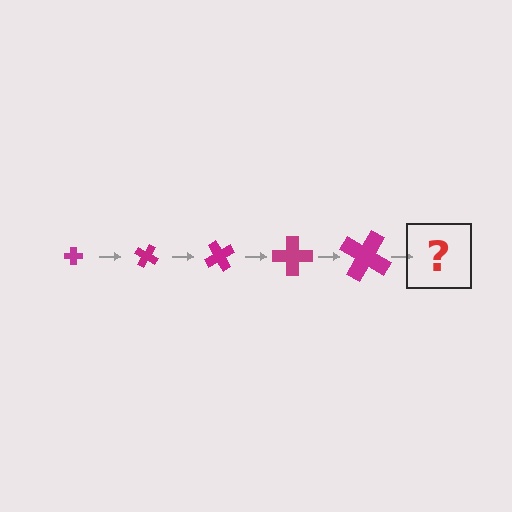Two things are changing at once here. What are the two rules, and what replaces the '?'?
The two rules are that the cross grows larger each step and it rotates 30 degrees each step. The '?' should be a cross, larger than the previous one and rotated 150 degrees from the start.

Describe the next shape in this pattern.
It should be a cross, larger than the previous one and rotated 150 degrees from the start.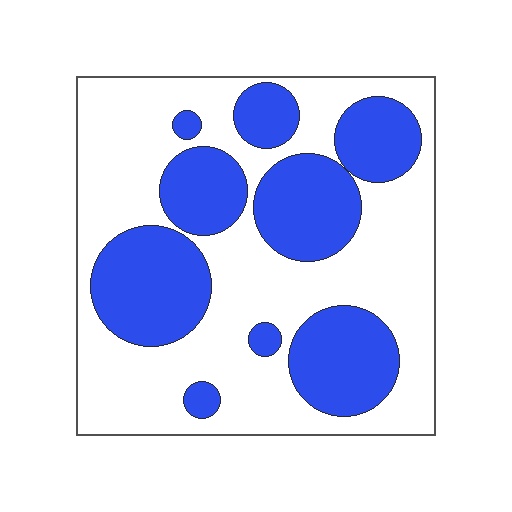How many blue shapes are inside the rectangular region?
9.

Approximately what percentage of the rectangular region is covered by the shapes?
Approximately 40%.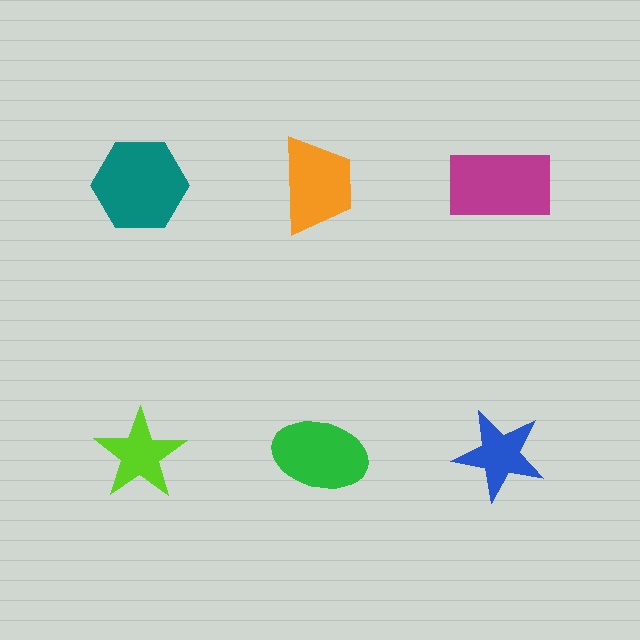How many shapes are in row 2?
3 shapes.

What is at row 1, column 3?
A magenta rectangle.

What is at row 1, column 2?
An orange trapezoid.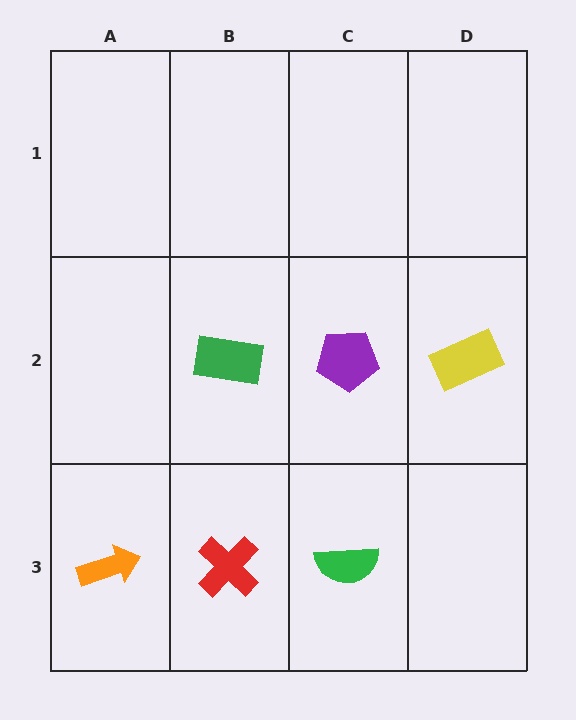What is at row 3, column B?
A red cross.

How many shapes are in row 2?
3 shapes.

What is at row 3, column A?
An orange arrow.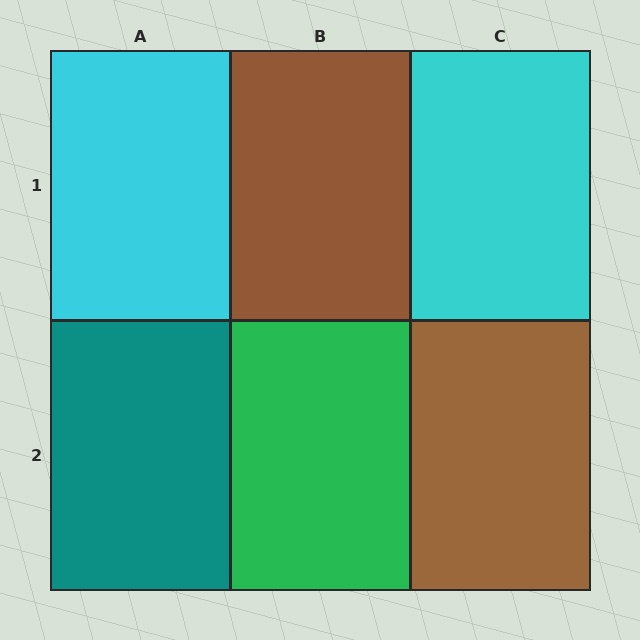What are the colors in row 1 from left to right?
Cyan, brown, cyan.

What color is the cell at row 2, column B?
Green.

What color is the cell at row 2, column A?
Teal.